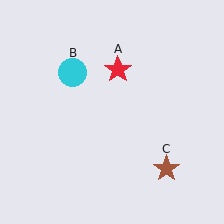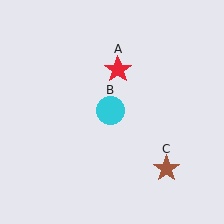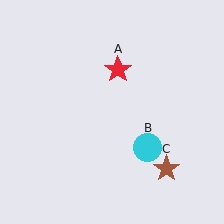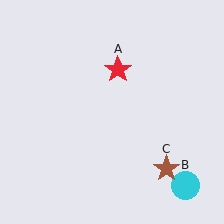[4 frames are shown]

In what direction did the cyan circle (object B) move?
The cyan circle (object B) moved down and to the right.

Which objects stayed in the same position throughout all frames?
Red star (object A) and brown star (object C) remained stationary.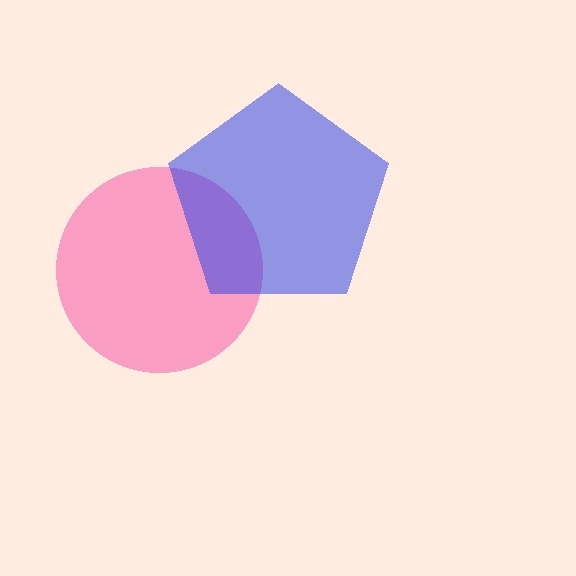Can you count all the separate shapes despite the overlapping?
Yes, there are 2 separate shapes.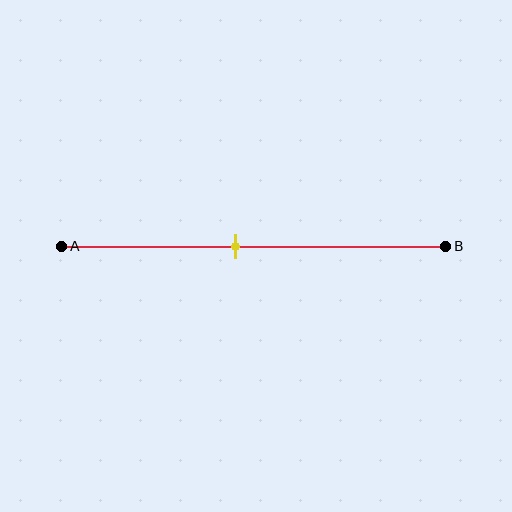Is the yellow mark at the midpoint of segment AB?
No, the mark is at about 45% from A, not at the 50% midpoint.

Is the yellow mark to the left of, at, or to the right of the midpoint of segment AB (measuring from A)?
The yellow mark is to the left of the midpoint of segment AB.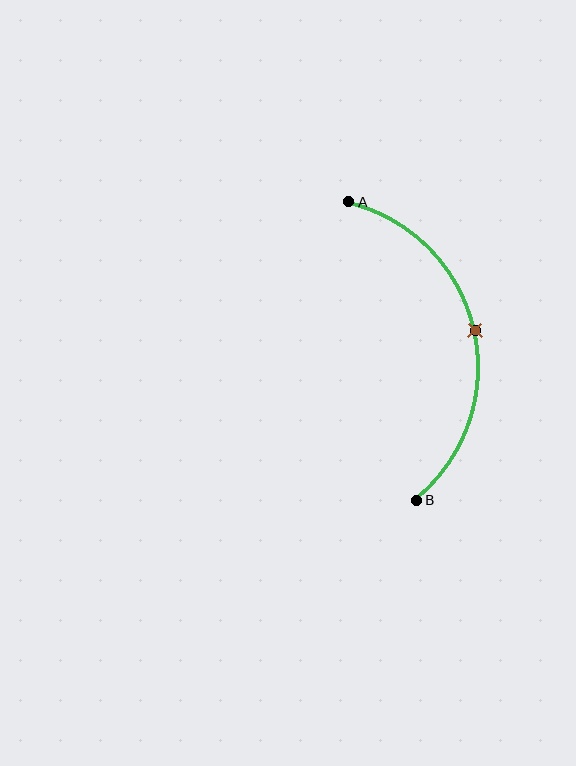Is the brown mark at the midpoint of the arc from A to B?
Yes. The brown mark lies on the arc at equal arc-length from both A and B — it is the arc midpoint.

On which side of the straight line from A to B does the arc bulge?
The arc bulges to the right of the straight line connecting A and B.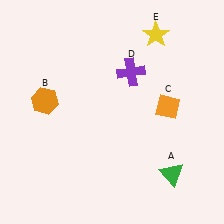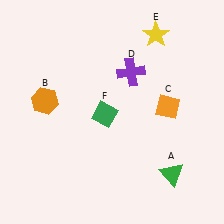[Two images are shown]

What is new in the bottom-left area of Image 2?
A green diamond (F) was added in the bottom-left area of Image 2.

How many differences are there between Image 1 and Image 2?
There is 1 difference between the two images.